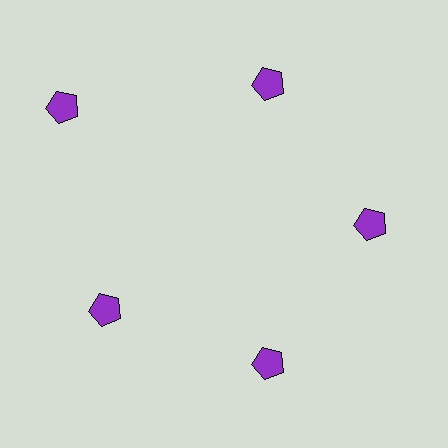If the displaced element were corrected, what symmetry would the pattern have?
It would have 5-fold rotational symmetry — the pattern would map onto itself every 72 degrees.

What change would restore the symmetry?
The symmetry would be restored by moving it inward, back onto the ring so that all 5 pentagons sit at equal angles and equal distance from the center.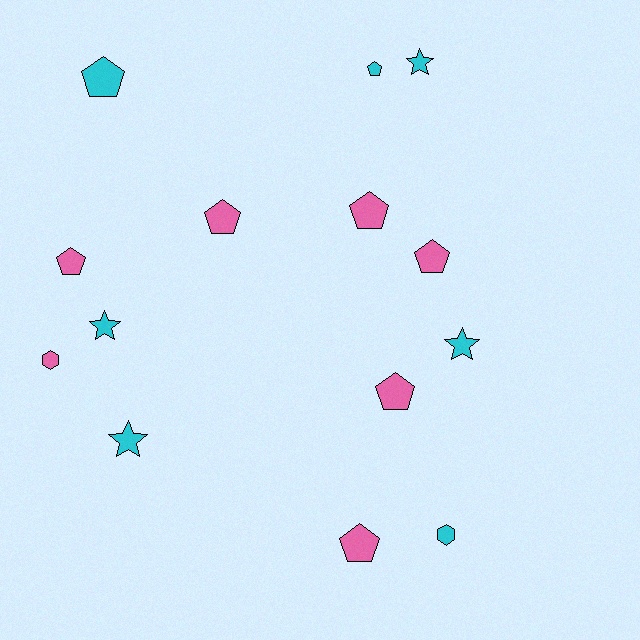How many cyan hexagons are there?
There is 1 cyan hexagon.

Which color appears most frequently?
Pink, with 7 objects.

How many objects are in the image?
There are 14 objects.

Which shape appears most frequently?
Pentagon, with 8 objects.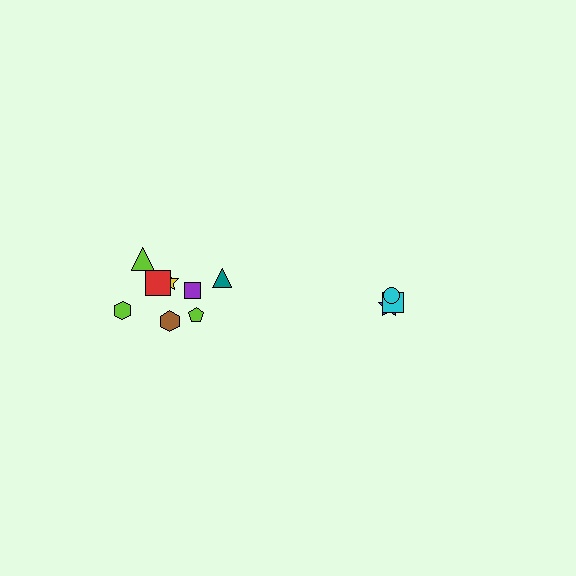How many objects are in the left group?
There are 8 objects.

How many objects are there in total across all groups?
There are 11 objects.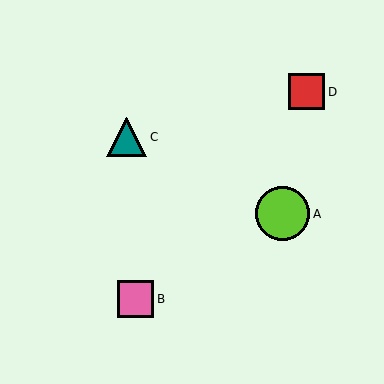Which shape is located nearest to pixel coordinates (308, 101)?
The red square (labeled D) at (307, 92) is nearest to that location.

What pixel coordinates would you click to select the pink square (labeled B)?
Click at (135, 299) to select the pink square B.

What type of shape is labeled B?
Shape B is a pink square.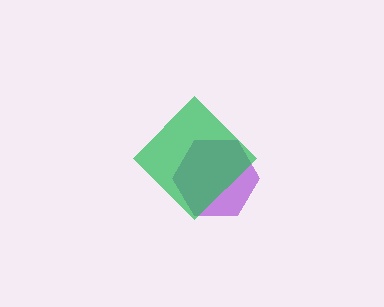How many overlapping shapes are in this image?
There are 2 overlapping shapes in the image.